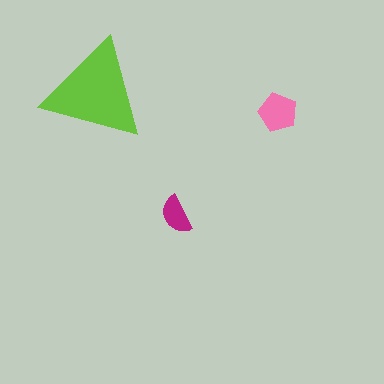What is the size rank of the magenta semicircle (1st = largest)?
3rd.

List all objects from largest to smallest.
The lime triangle, the pink pentagon, the magenta semicircle.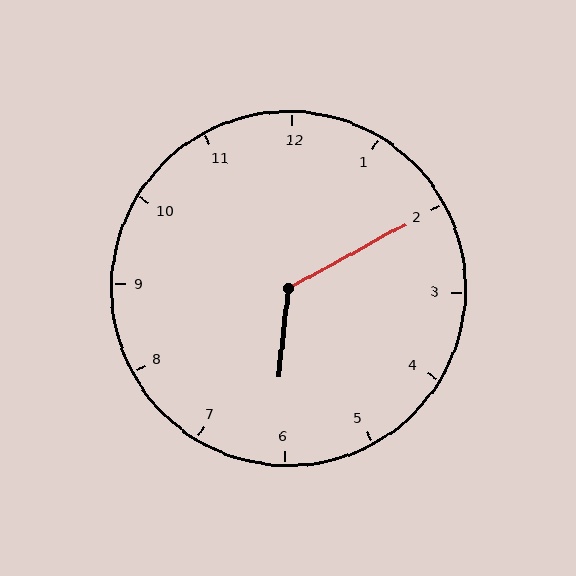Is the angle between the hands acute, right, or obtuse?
It is obtuse.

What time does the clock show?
6:10.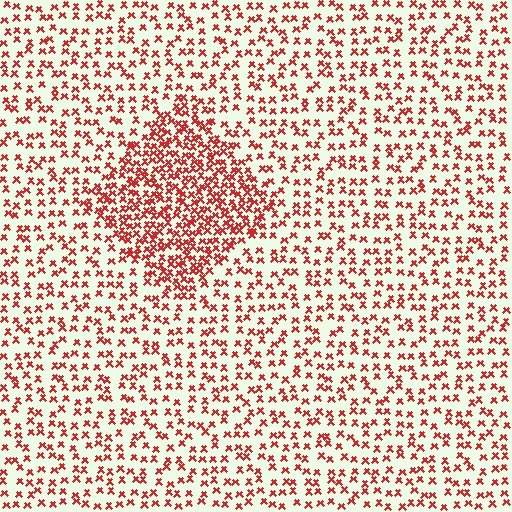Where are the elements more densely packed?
The elements are more densely packed inside the diamond boundary.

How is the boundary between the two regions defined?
The boundary is defined by a change in element density (approximately 2.2x ratio). All elements are the same color, size, and shape.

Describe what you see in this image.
The image contains small red elements arranged at two different densities. A diamond-shaped region is visible where the elements are more densely packed than the surrounding area.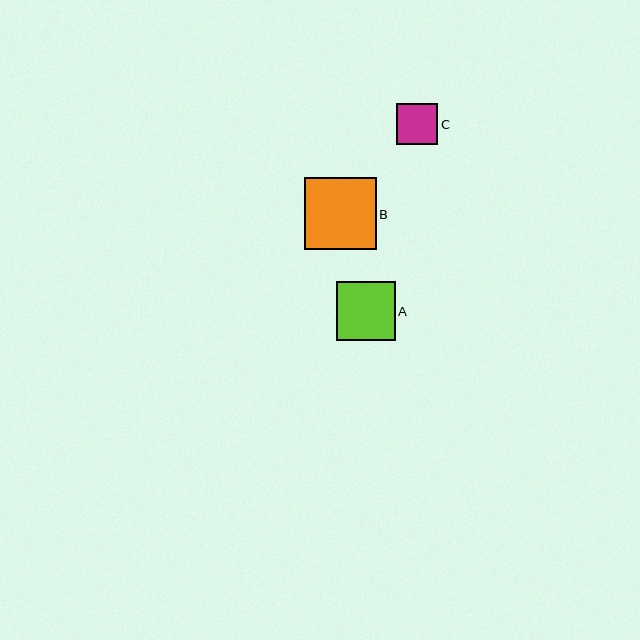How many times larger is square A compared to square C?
Square A is approximately 1.4 times the size of square C.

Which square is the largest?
Square B is the largest with a size of approximately 72 pixels.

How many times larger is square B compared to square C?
Square B is approximately 1.7 times the size of square C.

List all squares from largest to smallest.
From largest to smallest: B, A, C.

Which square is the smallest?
Square C is the smallest with a size of approximately 41 pixels.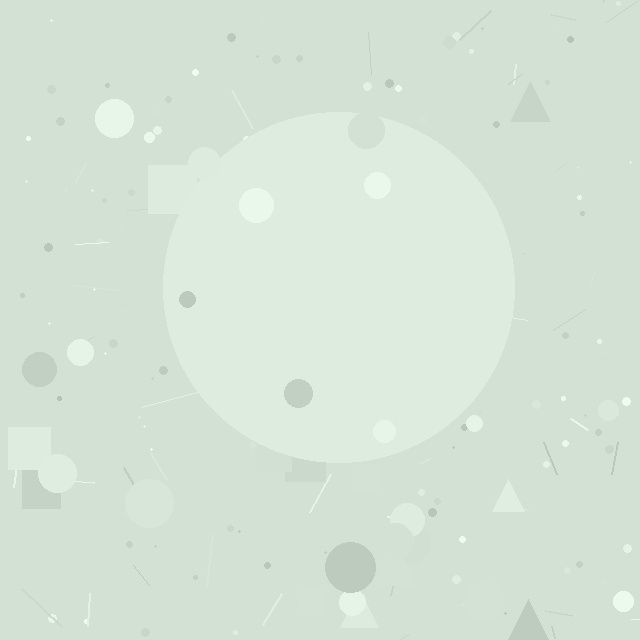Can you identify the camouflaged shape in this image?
The camouflaged shape is a circle.